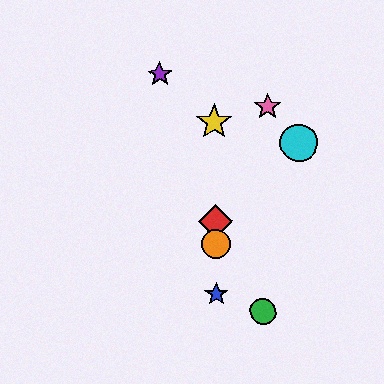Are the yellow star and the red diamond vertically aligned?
Yes, both are at x≈214.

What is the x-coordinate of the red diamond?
The red diamond is at x≈215.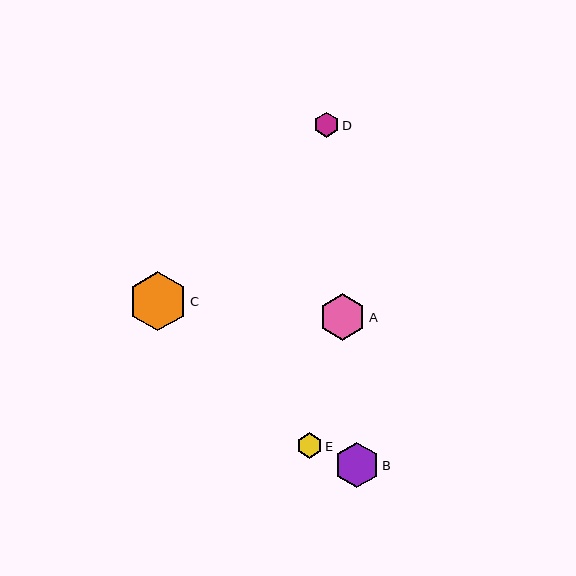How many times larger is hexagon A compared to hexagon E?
Hexagon A is approximately 1.8 times the size of hexagon E.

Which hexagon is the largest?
Hexagon C is the largest with a size of approximately 59 pixels.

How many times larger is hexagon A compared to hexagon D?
Hexagon A is approximately 1.9 times the size of hexagon D.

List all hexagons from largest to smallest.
From largest to smallest: C, A, B, E, D.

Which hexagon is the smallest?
Hexagon D is the smallest with a size of approximately 25 pixels.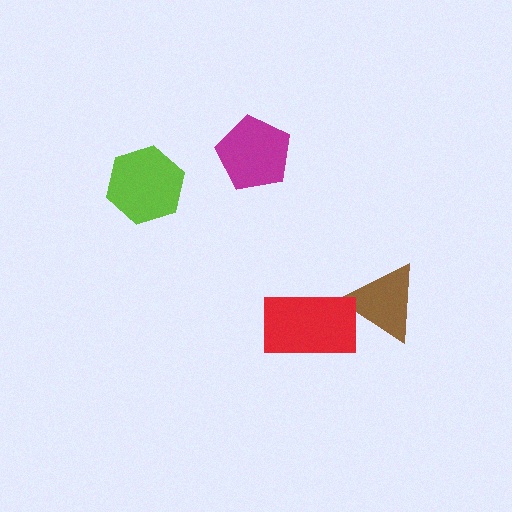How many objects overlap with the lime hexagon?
0 objects overlap with the lime hexagon.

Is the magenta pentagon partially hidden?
No, no other shape covers it.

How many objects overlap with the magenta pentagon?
0 objects overlap with the magenta pentagon.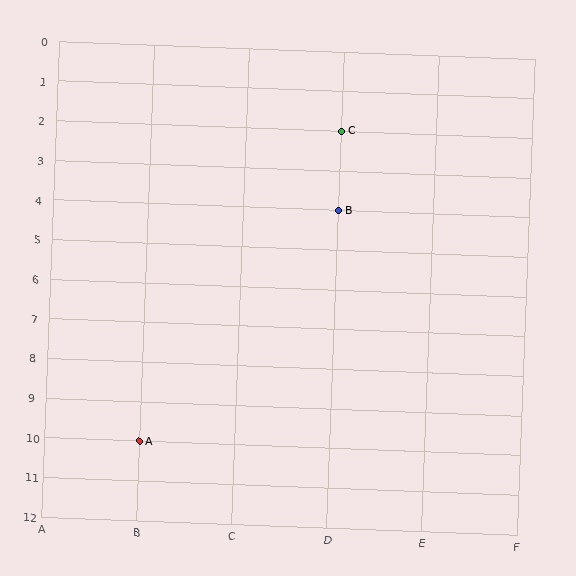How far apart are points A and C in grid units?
Points A and C are 2 columns and 8 rows apart (about 8.2 grid units diagonally).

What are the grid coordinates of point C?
Point C is at grid coordinates (D, 2).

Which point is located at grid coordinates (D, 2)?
Point C is at (D, 2).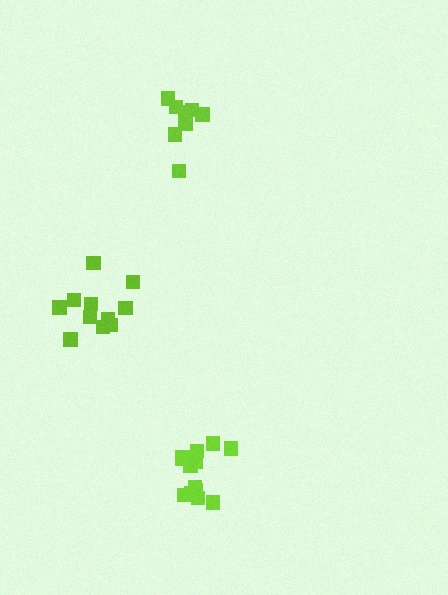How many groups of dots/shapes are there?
There are 3 groups.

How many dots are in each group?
Group 1: 8 dots, Group 2: 11 dots, Group 3: 13 dots (32 total).